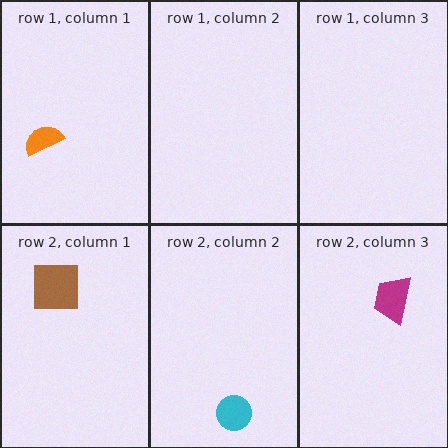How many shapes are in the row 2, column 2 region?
1.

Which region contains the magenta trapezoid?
The row 2, column 3 region.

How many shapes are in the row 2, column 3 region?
1.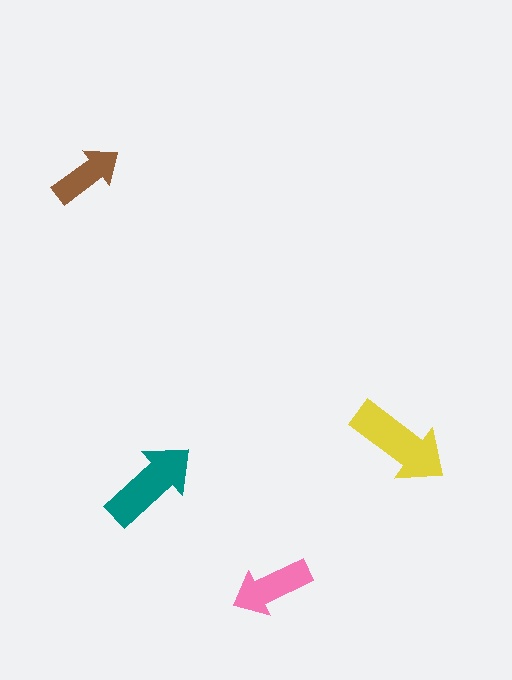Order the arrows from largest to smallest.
the yellow one, the teal one, the pink one, the brown one.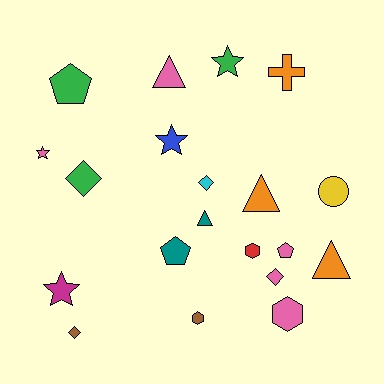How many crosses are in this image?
There is 1 cross.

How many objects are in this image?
There are 20 objects.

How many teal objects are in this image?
There are 2 teal objects.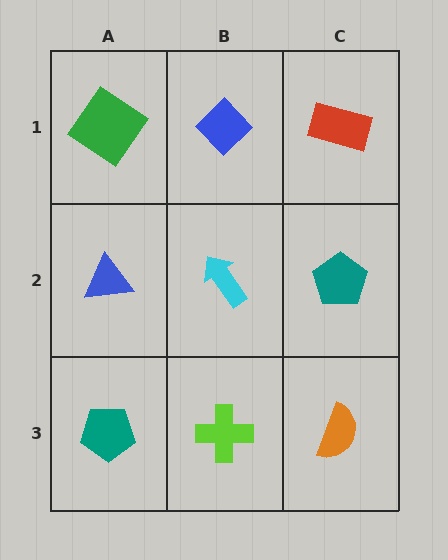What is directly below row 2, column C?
An orange semicircle.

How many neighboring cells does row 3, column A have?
2.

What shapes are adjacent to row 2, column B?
A blue diamond (row 1, column B), a lime cross (row 3, column B), a blue triangle (row 2, column A), a teal pentagon (row 2, column C).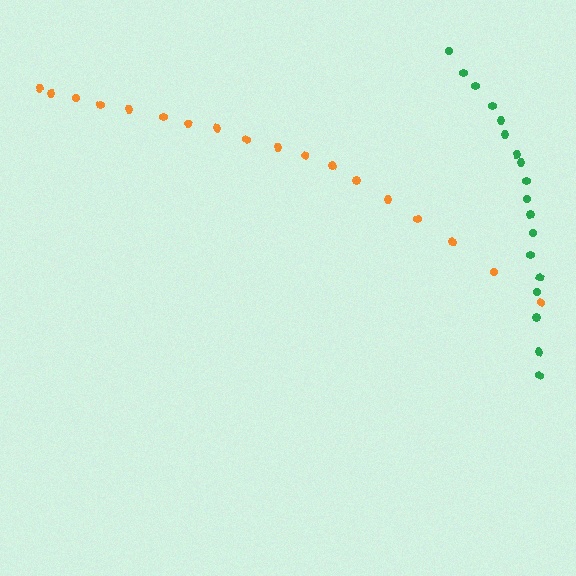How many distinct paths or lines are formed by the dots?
There are 2 distinct paths.